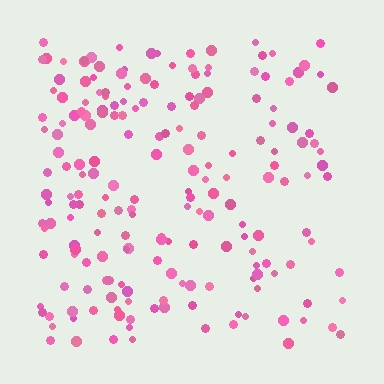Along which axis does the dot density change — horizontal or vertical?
Horizontal.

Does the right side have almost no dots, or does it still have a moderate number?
Still a moderate number, just noticeably fewer than the left.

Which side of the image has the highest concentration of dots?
The left.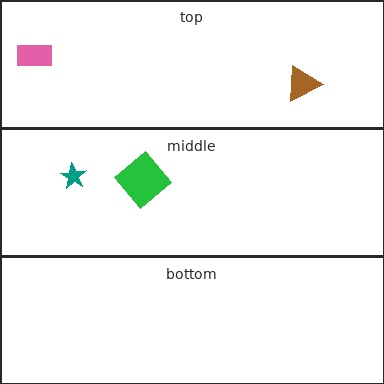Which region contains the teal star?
The middle region.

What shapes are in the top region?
The pink rectangle, the brown triangle.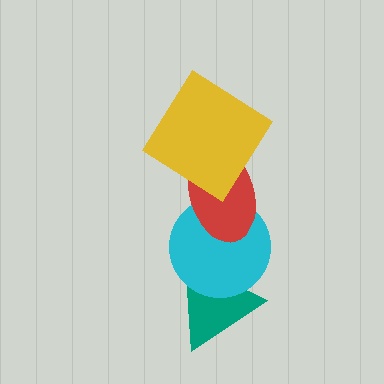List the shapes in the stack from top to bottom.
From top to bottom: the yellow diamond, the red ellipse, the cyan circle, the teal triangle.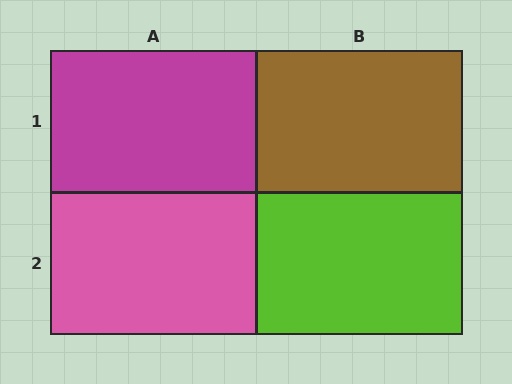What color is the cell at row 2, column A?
Pink.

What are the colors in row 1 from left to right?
Magenta, brown.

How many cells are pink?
1 cell is pink.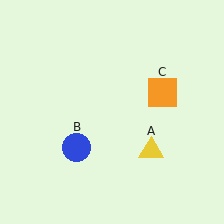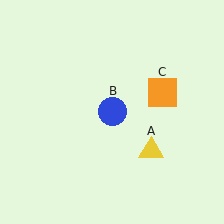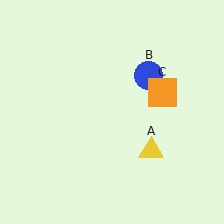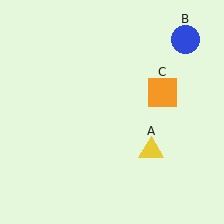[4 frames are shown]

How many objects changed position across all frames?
1 object changed position: blue circle (object B).